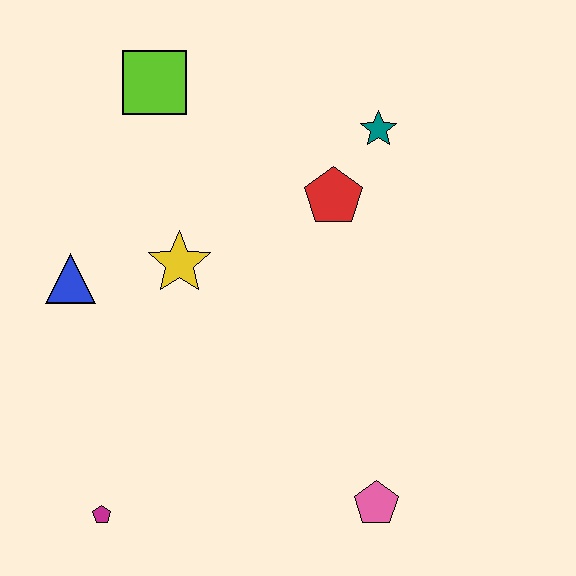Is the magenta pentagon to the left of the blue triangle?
No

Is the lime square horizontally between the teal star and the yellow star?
No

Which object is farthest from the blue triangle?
The pink pentagon is farthest from the blue triangle.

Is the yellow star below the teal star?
Yes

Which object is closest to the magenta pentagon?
The blue triangle is closest to the magenta pentagon.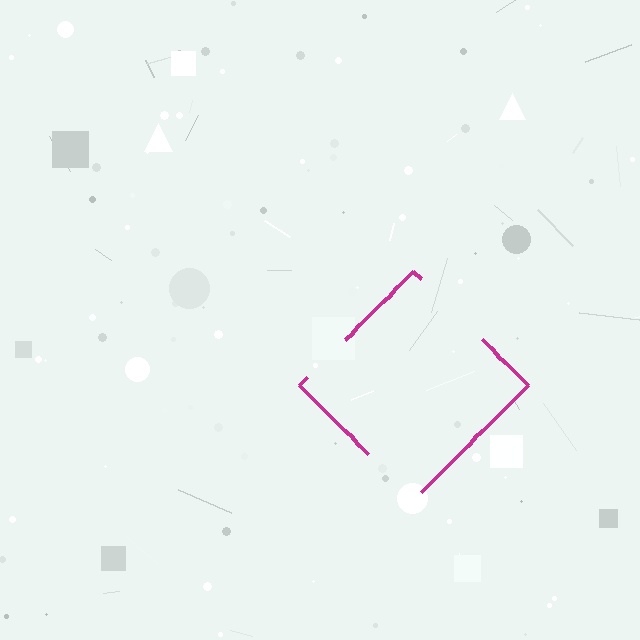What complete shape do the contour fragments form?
The contour fragments form a diamond.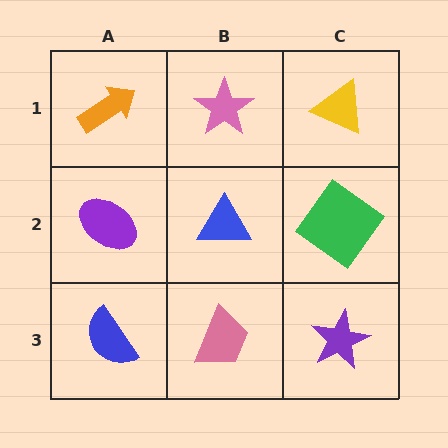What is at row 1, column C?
A yellow triangle.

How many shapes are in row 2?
3 shapes.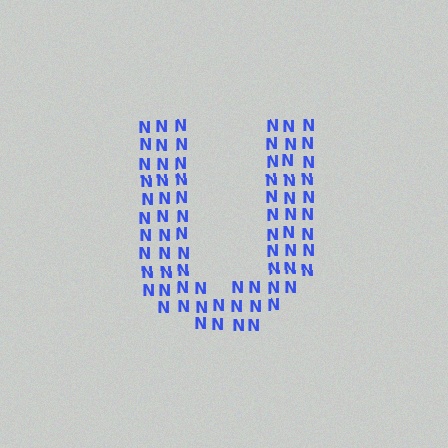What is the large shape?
The large shape is the letter U.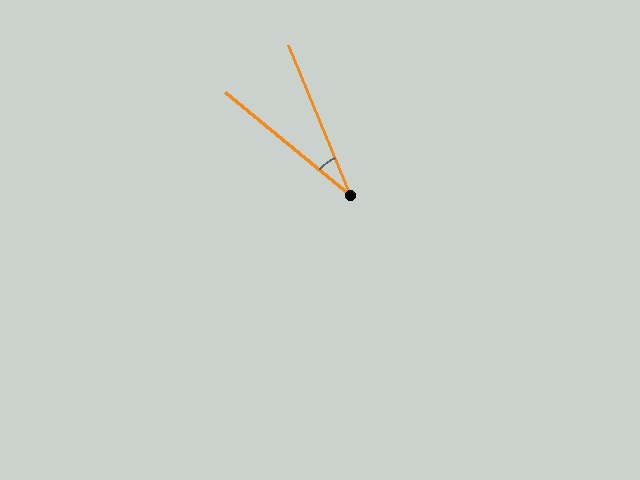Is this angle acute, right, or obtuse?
It is acute.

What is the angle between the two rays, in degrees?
Approximately 28 degrees.